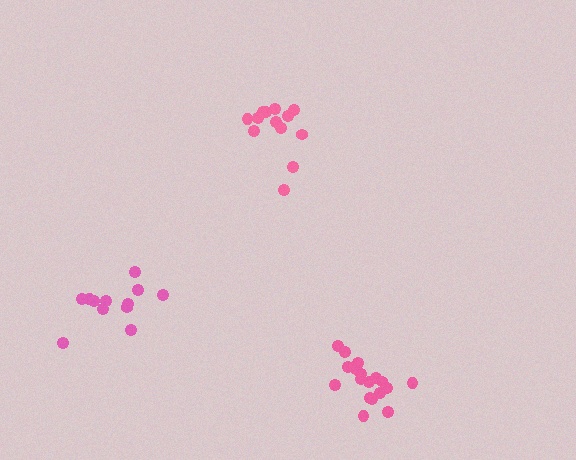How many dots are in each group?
Group 1: 13 dots, Group 2: 12 dots, Group 3: 18 dots (43 total).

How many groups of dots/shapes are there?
There are 3 groups.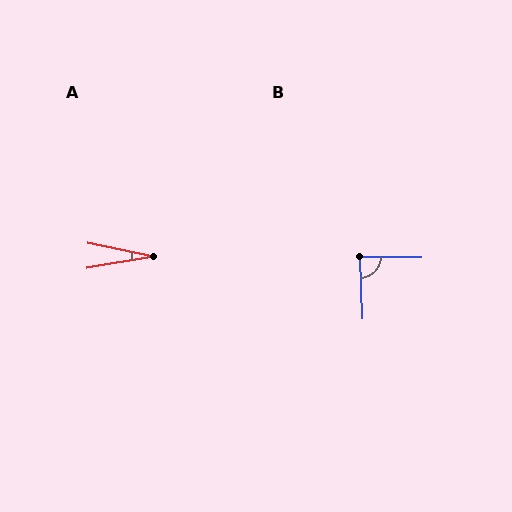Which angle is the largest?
B, at approximately 87 degrees.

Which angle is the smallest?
A, at approximately 22 degrees.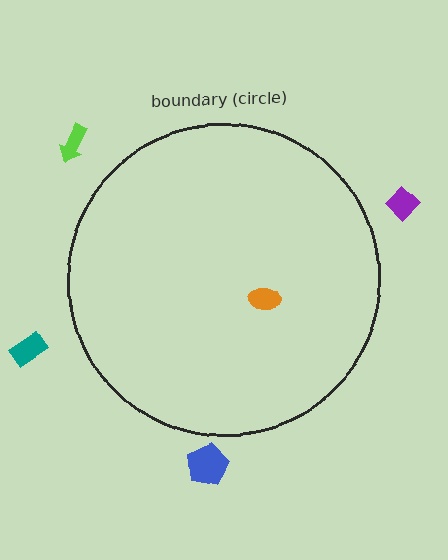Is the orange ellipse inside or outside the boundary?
Inside.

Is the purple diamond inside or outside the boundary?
Outside.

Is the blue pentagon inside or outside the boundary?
Outside.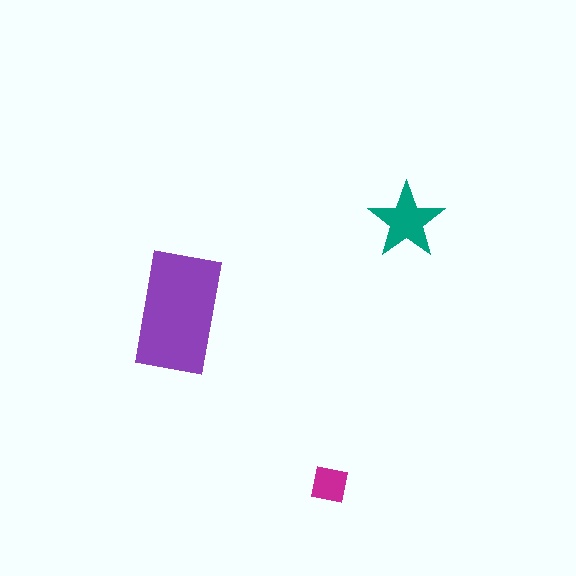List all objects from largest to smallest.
The purple rectangle, the teal star, the magenta square.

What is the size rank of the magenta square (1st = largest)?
3rd.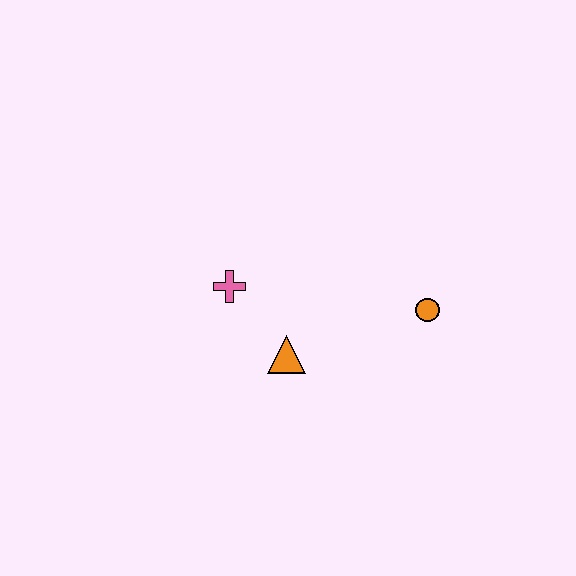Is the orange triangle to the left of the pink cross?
No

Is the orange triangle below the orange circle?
Yes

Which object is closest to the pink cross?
The orange triangle is closest to the pink cross.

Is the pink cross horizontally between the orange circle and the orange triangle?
No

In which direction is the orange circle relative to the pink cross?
The orange circle is to the right of the pink cross.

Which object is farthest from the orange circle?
The pink cross is farthest from the orange circle.